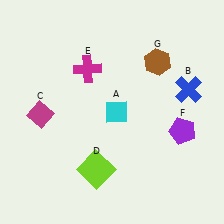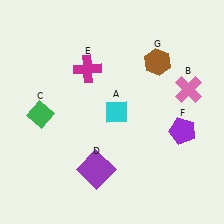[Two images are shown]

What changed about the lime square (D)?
In Image 1, D is lime. In Image 2, it changed to purple.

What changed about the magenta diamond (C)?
In Image 1, C is magenta. In Image 2, it changed to green.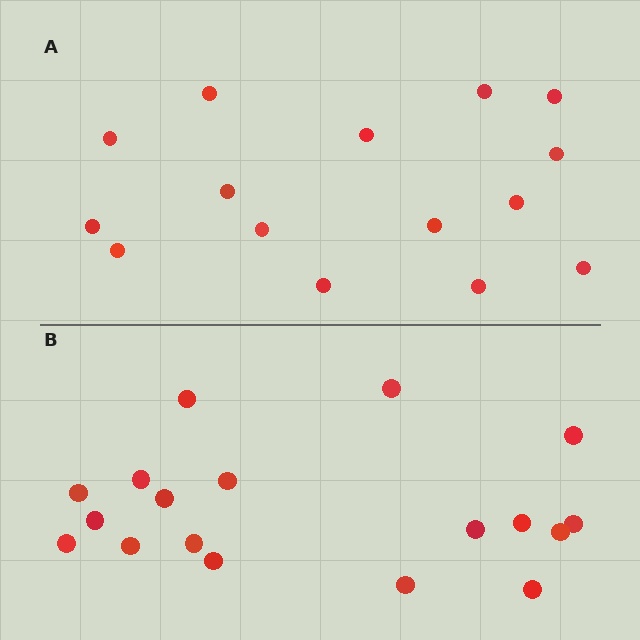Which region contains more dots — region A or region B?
Region B (the bottom region) has more dots.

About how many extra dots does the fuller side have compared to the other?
Region B has just a few more — roughly 2 or 3 more dots than region A.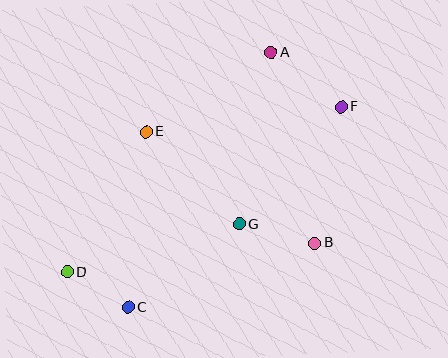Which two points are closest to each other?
Points C and D are closest to each other.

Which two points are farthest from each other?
Points D and F are farthest from each other.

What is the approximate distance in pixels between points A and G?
The distance between A and G is approximately 174 pixels.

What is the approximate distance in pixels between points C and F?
The distance between C and F is approximately 293 pixels.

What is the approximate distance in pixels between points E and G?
The distance between E and G is approximately 131 pixels.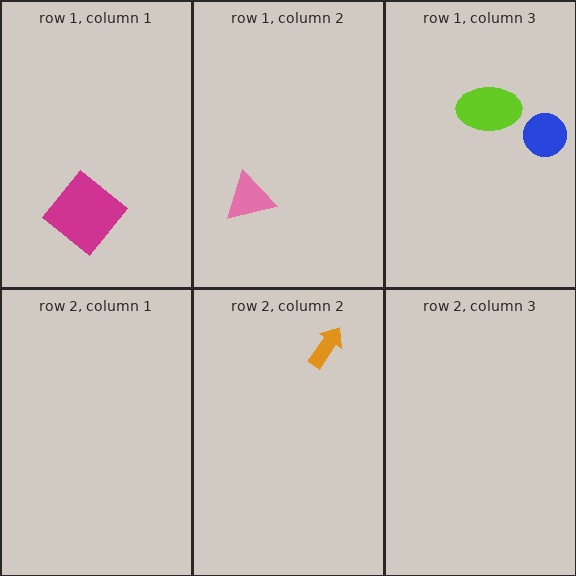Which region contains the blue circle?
The row 1, column 3 region.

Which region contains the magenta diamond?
The row 1, column 1 region.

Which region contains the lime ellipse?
The row 1, column 3 region.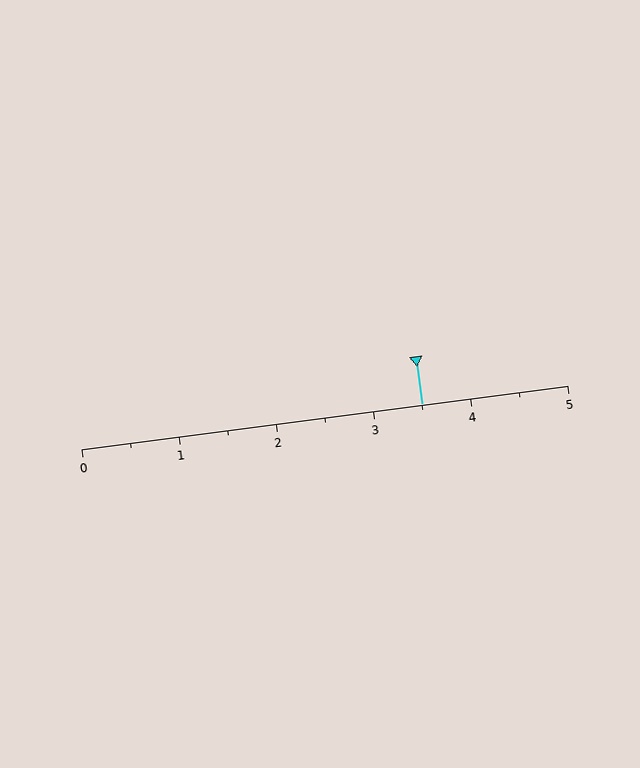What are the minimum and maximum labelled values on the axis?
The axis runs from 0 to 5.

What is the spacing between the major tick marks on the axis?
The major ticks are spaced 1 apart.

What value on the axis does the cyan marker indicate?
The marker indicates approximately 3.5.